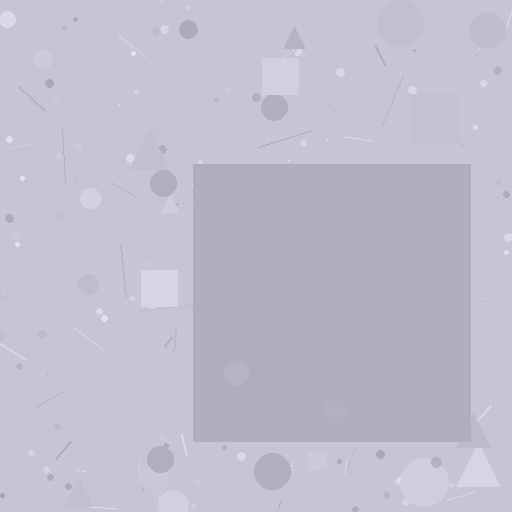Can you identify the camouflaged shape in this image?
The camouflaged shape is a square.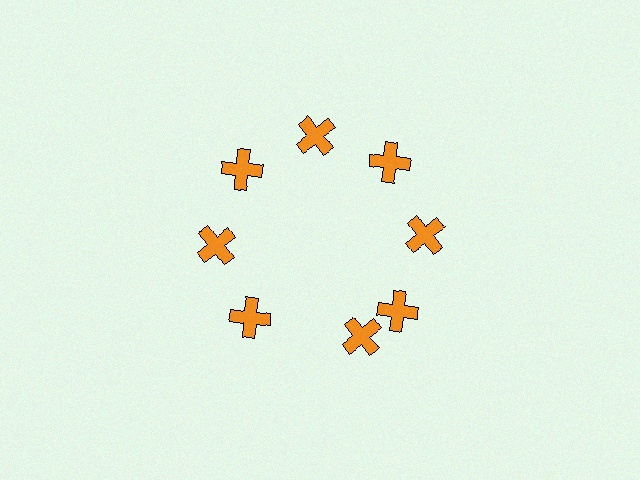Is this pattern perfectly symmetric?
No. The 8 orange crosses are arranged in a ring, but one element near the 6 o'clock position is rotated out of alignment along the ring, breaking the 8-fold rotational symmetry.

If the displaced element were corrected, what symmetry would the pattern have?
It would have 8-fold rotational symmetry — the pattern would map onto itself every 45 degrees.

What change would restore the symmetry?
The symmetry would be restored by rotating it back into even spacing with its neighbors so that all 8 crosses sit at equal angles and equal distance from the center.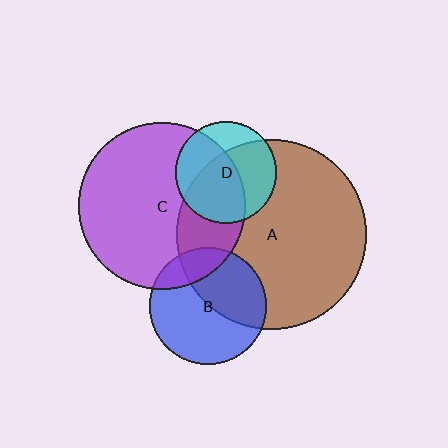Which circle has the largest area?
Circle A (brown).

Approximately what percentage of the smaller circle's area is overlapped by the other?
Approximately 65%.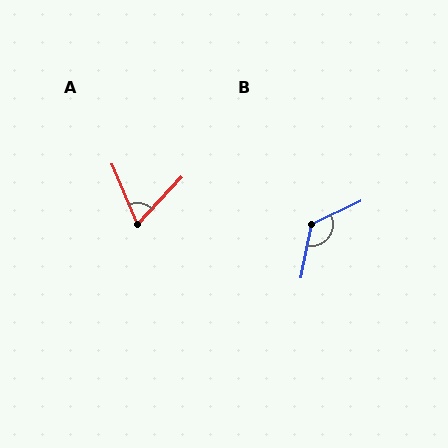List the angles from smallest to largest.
A (66°), B (127°).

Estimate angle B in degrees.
Approximately 127 degrees.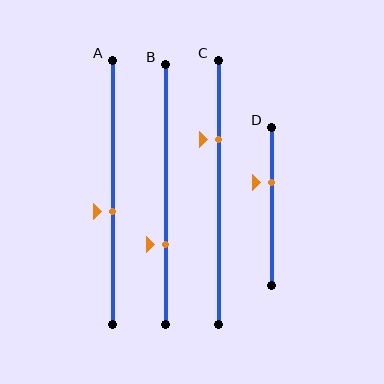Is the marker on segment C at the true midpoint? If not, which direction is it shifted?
No, the marker on segment C is shifted upward by about 20% of the segment length.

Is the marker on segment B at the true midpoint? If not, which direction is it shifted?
No, the marker on segment B is shifted downward by about 19% of the segment length.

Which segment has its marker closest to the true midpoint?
Segment A has its marker closest to the true midpoint.